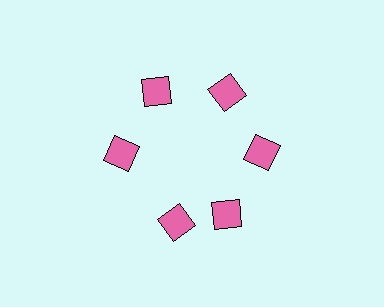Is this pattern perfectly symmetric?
No. The 6 pink diamonds are arranged in a ring, but one element near the 7 o'clock position is rotated out of alignment along the ring, breaking the 6-fold rotational symmetry.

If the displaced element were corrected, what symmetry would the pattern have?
It would have 6-fold rotational symmetry — the pattern would map onto itself every 60 degrees.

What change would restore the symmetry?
The symmetry would be restored by rotating it back into even spacing with its neighbors so that all 6 diamonds sit at equal angles and equal distance from the center.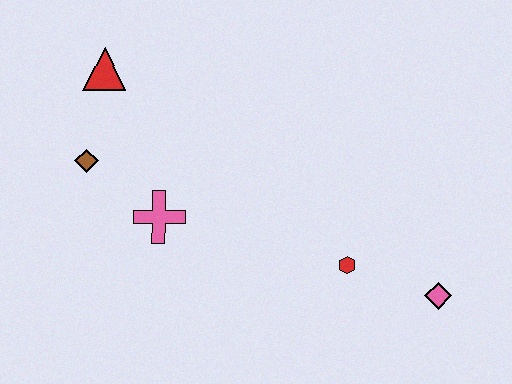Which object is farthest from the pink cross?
The pink diamond is farthest from the pink cross.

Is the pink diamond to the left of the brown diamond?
No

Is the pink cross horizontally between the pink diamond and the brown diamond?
Yes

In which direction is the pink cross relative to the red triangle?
The pink cross is below the red triangle.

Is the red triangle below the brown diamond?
No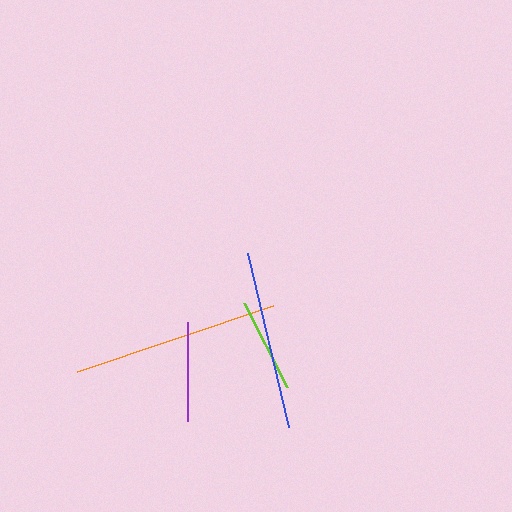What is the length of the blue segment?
The blue segment is approximately 179 pixels long.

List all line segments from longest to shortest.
From longest to shortest: orange, blue, purple, lime.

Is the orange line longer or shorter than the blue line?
The orange line is longer than the blue line.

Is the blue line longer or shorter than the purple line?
The blue line is longer than the purple line.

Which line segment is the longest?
The orange line is the longest at approximately 207 pixels.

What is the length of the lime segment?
The lime segment is approximately 94 pixels long.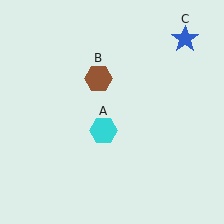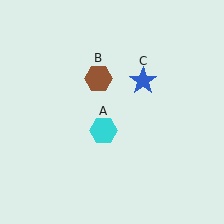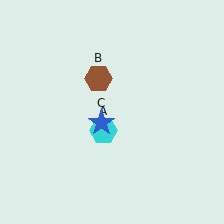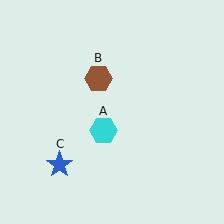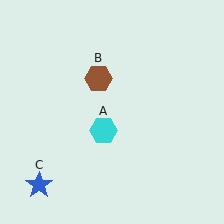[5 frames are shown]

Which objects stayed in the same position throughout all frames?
Cyan hexagon (object A) and brown hexagon (object B) remained stationary.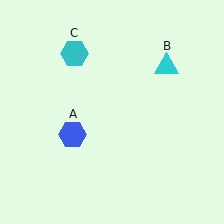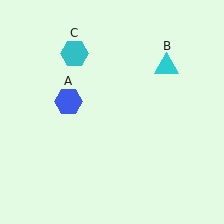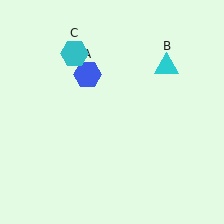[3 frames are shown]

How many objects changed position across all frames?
1 object changed position: blue hexagon (object A).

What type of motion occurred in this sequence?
The blue hexagon (object A) rotated clockwise around the center of the scene.